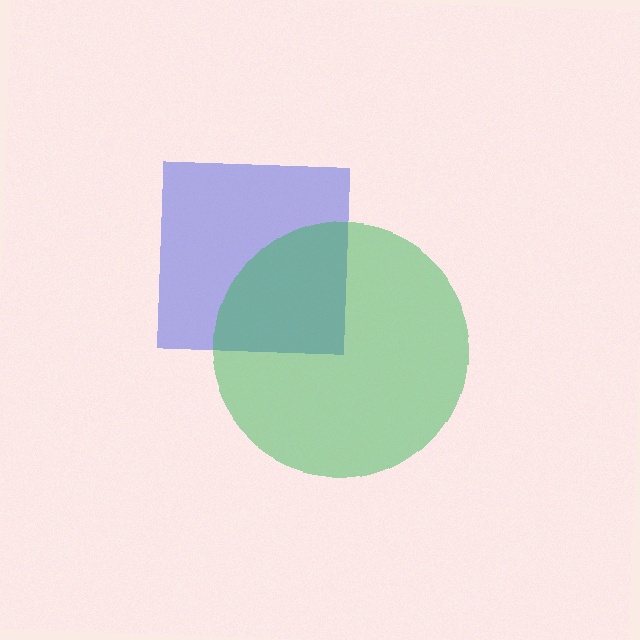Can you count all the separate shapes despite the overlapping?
Yes, there are 2 separate shapes.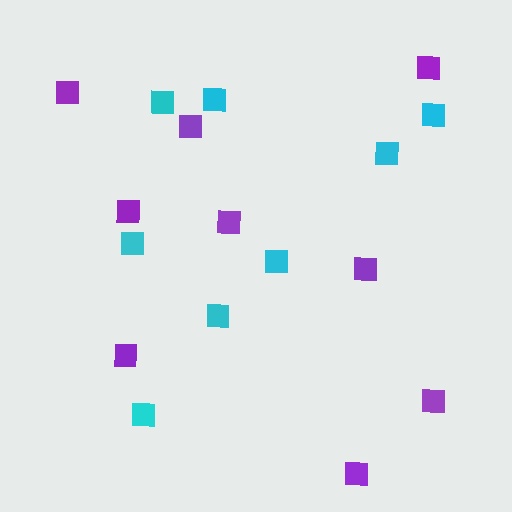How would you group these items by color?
There are 2 groups: one group of purple squares (9) and one group of cyan squares (8).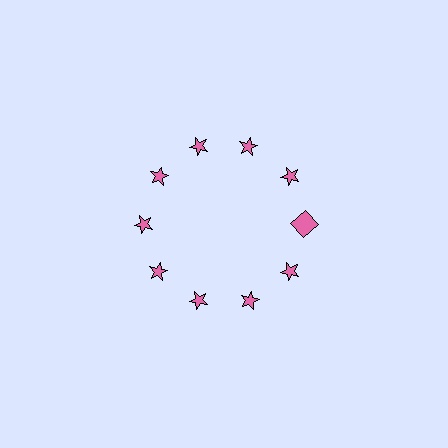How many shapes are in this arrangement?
There are 10 shapes arranged in a ring pattern.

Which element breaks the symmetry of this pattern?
The pink square at roughly the 3 o'clock position breaks the symmetry. All other shapes are pink stars.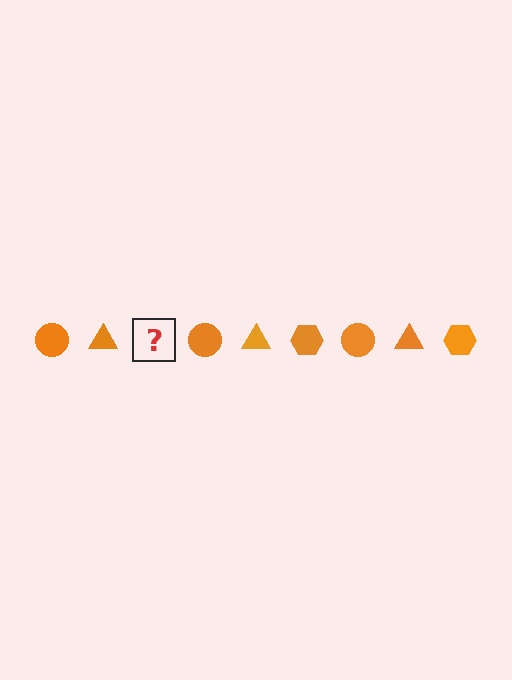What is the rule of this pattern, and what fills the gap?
The rule is that the pattern cycles through circle, triangle, hexagon shapes in orange. The gap should be filled with an orange hexagon.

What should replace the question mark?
The question mark should be replaced with an orange hexagon.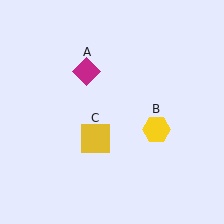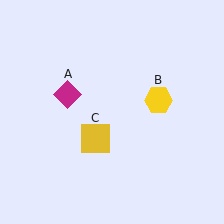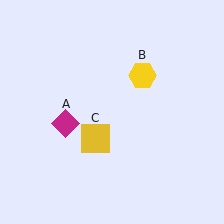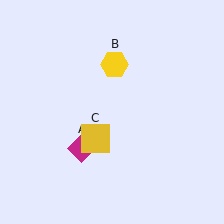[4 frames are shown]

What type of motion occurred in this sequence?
The magenta diamond (object A), yellow hexagon (object B) rotated counterclockwise around the center of the scene.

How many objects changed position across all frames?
2 objects changed position: magenta diamond (object A), yellow hexagon (object B).